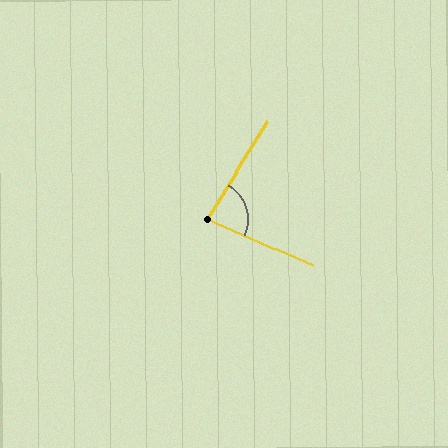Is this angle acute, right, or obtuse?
It is acute.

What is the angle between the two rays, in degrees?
Approximately 82 degrees.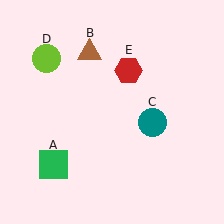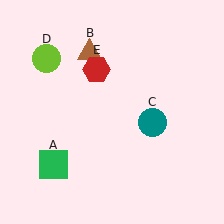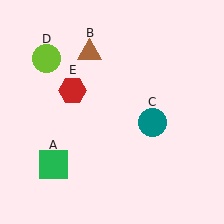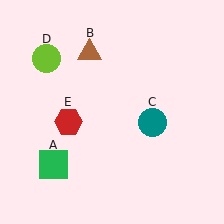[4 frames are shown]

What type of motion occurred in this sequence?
The red hexagon (object E) rotated counterclockwise around the center of the scene.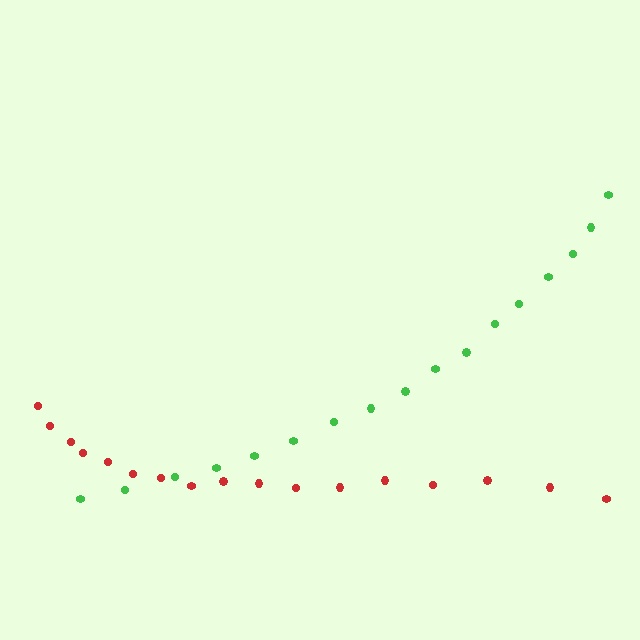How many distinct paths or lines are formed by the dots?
There are 2 distinct paths.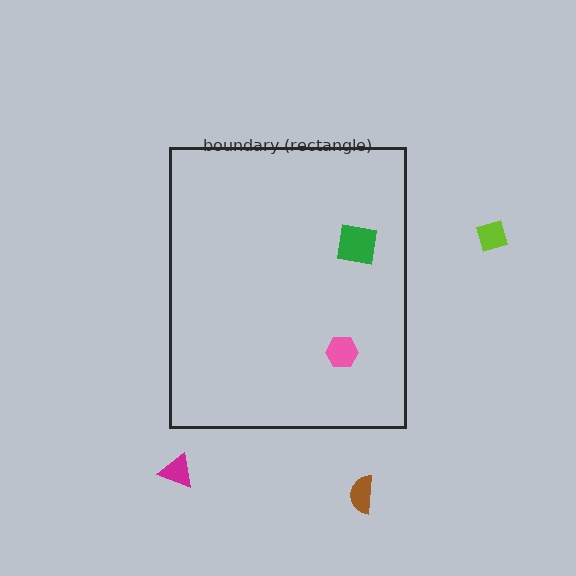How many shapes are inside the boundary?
2 inside, 3 outside.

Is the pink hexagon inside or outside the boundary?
Inside.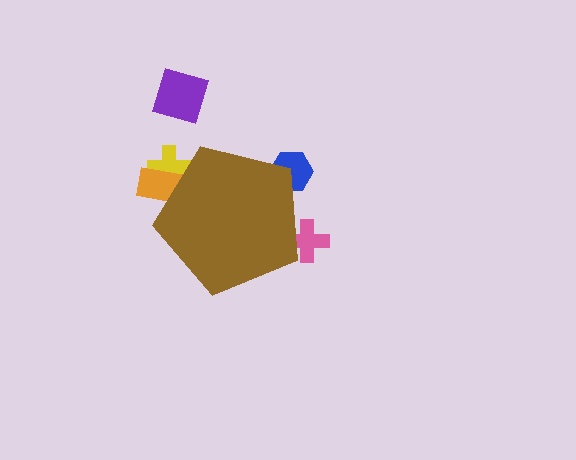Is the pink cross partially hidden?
Yes, the pink cross is partially hidden behind the brown pentagon.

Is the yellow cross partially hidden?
Yes, the yellow cross is partially hidden behind the brown pentagon.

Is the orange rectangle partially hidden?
Yes, the orange rectangle is partially hidden behind the brown pentagon.